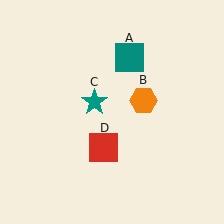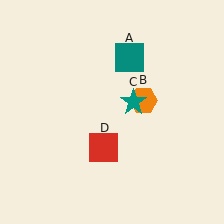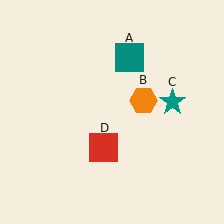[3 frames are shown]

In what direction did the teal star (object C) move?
The teal star (object C) moved right.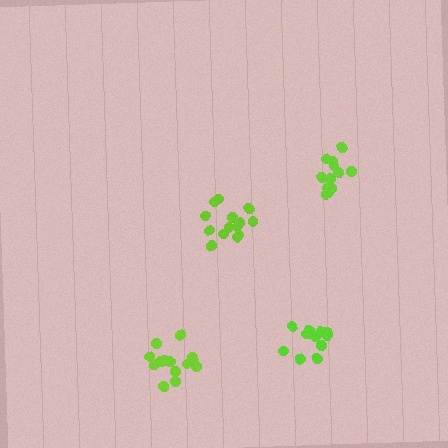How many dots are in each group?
Group 1: 12 dots, Group 2: 14 dots, Group 3: 12 dots, Group 4: 13 dots (51 total).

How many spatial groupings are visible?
There are 4 spatial groupings.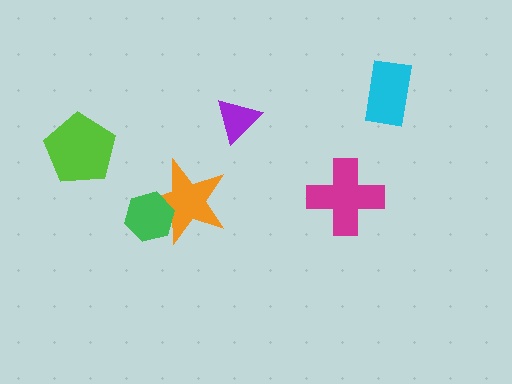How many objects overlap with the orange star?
1 object overlaps with the orange star.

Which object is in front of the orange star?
The green hexagon is in front of the orange star.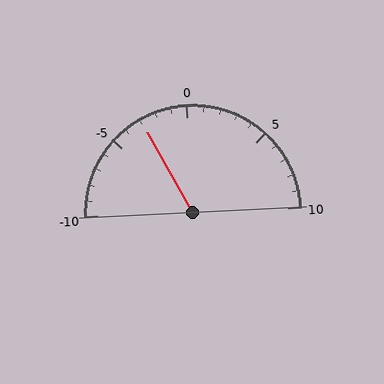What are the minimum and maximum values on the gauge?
The gauge ranges from -10 to 10.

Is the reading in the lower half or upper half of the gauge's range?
The reading is in the lower half of the range (-10 to 10).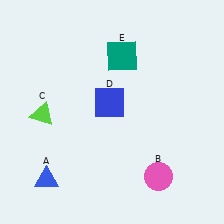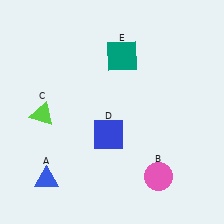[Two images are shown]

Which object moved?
The blue square (D) moved down.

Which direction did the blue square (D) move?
The blue square (D) moved down.